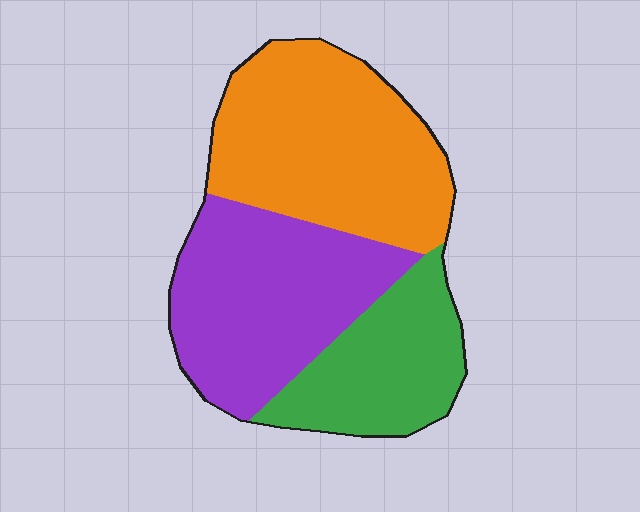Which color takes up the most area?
Orange, at roughly 40%.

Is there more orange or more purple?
Orange.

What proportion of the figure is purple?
Purple covers 36% of the figure.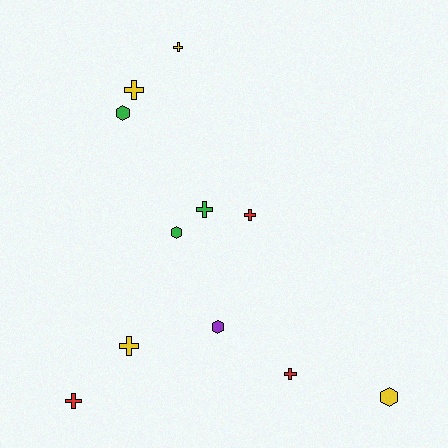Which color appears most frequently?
Yellow, with 4 objects.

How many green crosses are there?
There is 1 green cross.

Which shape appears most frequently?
Cross, with 7 objects.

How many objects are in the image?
There are 11 objects.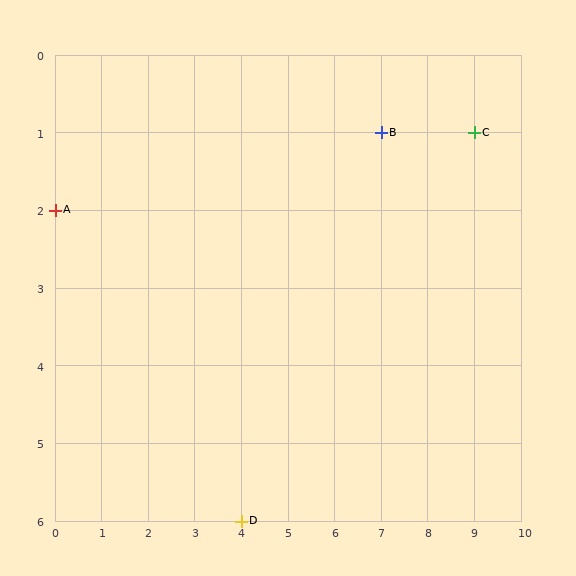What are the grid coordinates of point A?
Point A is at grid coordinates (0, 2).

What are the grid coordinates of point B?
Point B is at grid coordinates (7, 1).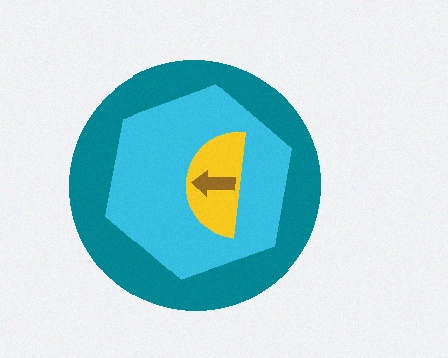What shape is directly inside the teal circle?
The cyan hexagon.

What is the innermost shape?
The brown arrow.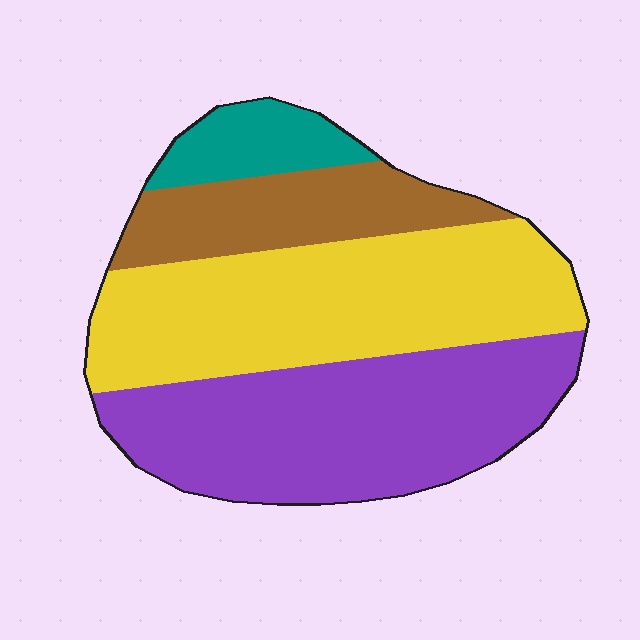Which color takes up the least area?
Teal, at roughly 10%.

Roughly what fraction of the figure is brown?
Brown covers roughly 15% of the figure.